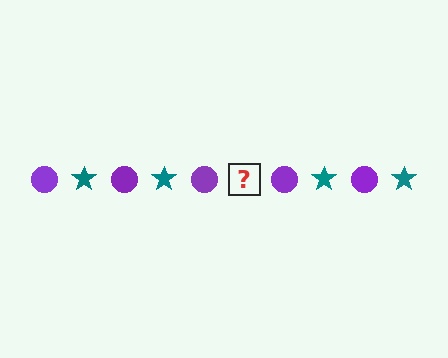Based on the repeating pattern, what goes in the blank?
The blank should be a teal star.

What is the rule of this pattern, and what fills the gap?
The rule is that the pattern alternates between purple circle and teal star. The gap should be filled with a teal star.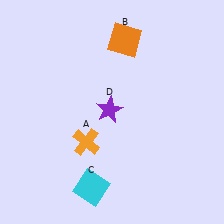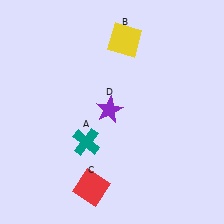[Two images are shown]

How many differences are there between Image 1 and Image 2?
There are 3 differences between the two images.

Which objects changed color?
A changed from orange to teal. B changed from orange to yellow. C changed from cyan to red.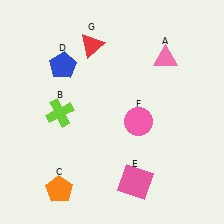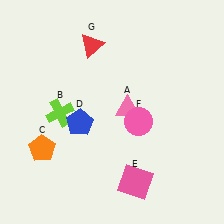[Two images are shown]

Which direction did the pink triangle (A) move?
The pink triangle (A) moved down.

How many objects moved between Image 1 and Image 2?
3 objects moved between the two images.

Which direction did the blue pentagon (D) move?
The blue pentagon (D) moved down.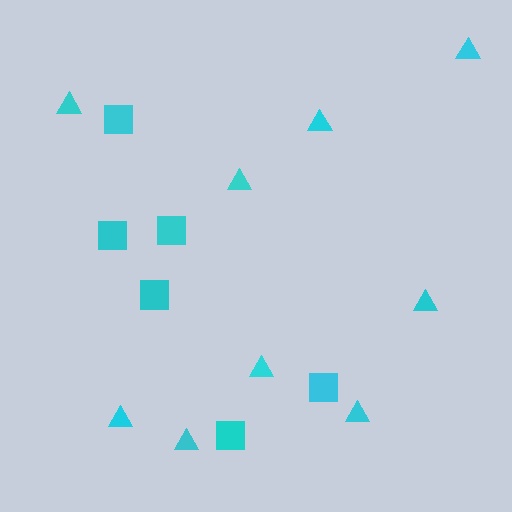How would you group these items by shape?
There are 2 groups: one group of triangles (9) and one group of squares (6).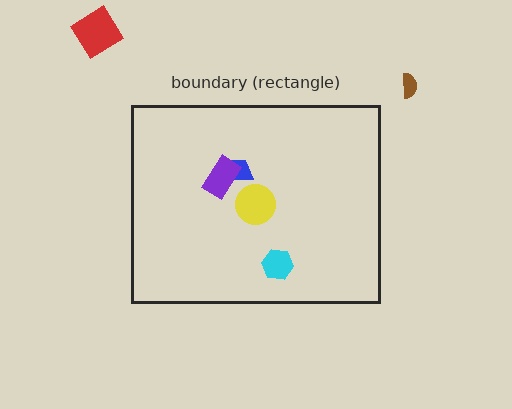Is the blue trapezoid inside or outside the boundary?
Inside.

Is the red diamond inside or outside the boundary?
Outside.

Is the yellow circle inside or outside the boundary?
Inside.